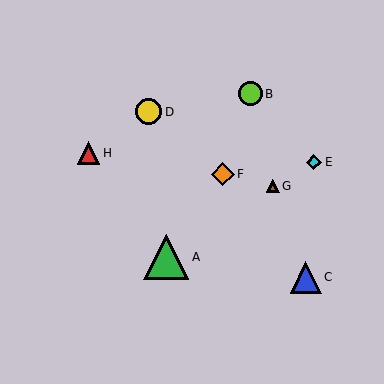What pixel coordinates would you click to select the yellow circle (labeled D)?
Click at (149, 112) to select the yellow circle D.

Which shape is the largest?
The green triangle (labeled A) is the largest.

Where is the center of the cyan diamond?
The center of the cyan diamond is at (314, 162).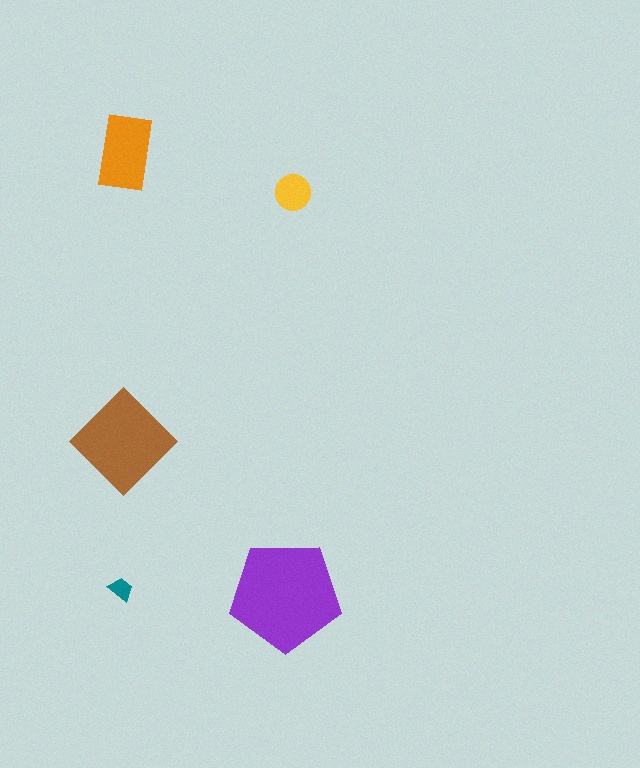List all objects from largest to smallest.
The purple pentagon, the brown diamond, the orange rectangle, the yellow circle, the teal trapezoid.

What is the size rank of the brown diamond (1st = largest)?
2nd.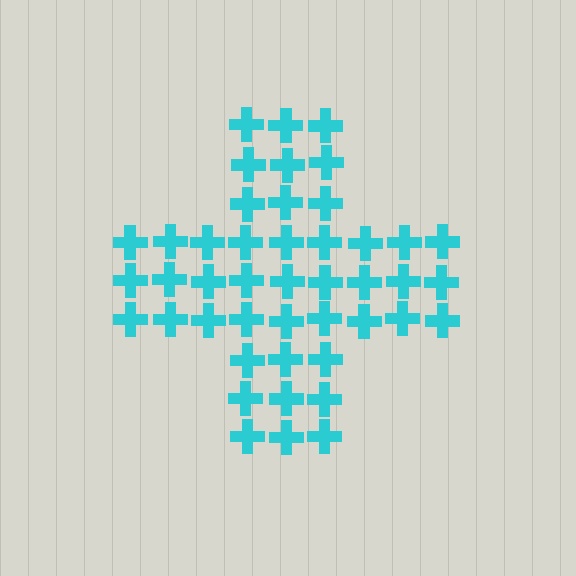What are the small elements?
The small elements are crosses.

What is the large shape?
The large shape is a cross.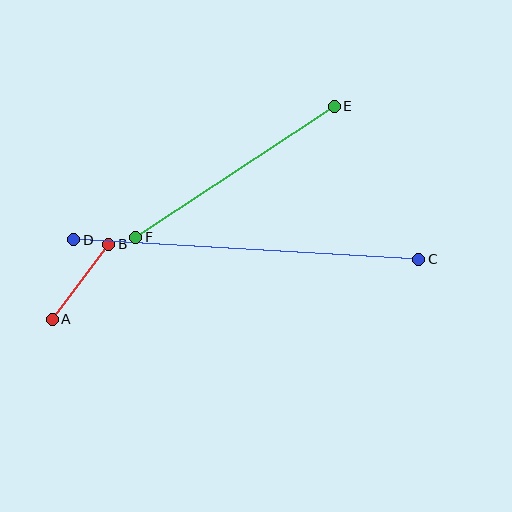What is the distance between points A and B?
The distance is approximately 94 pixels.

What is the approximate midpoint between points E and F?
The midpoint is at approximately (235, 172) pixels.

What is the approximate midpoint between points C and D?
The midpoint is at approximately (246, 250) pixels.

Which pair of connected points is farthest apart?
Points C and D are farthest apart.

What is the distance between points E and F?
The distance is approximately 238 pixels.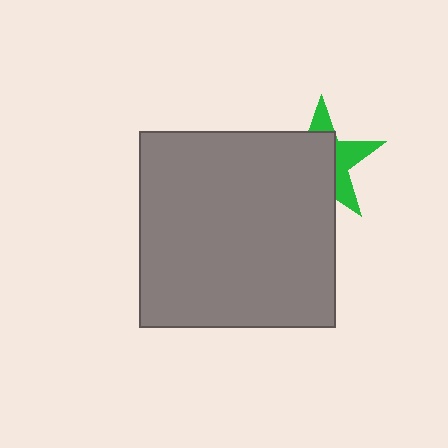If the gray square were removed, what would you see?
You would see the complete green star.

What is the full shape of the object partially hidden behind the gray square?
The partially hidden object is a green star.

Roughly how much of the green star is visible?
A small part of it is visible (roughly 39%).